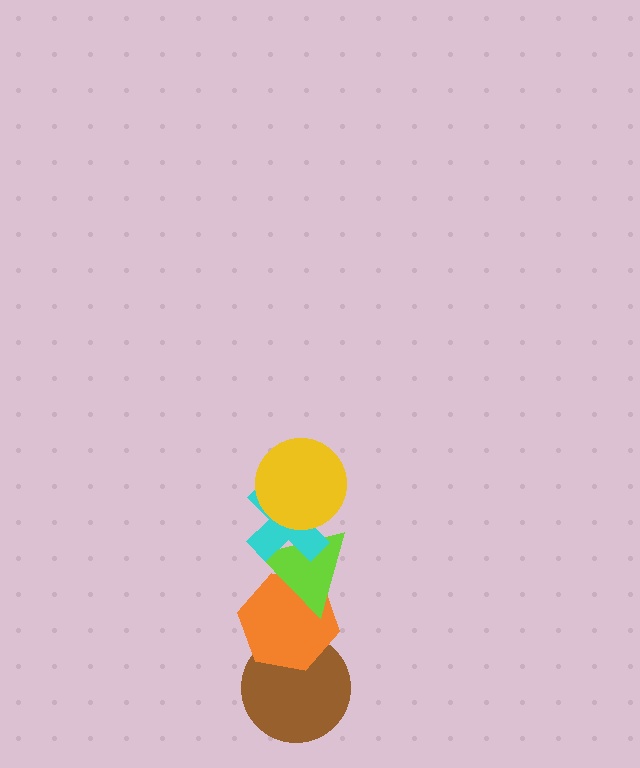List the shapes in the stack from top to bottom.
From top to bottom: the yellow circle, the cyan cross, the lime triangle, the orange hexagon, the brown circle.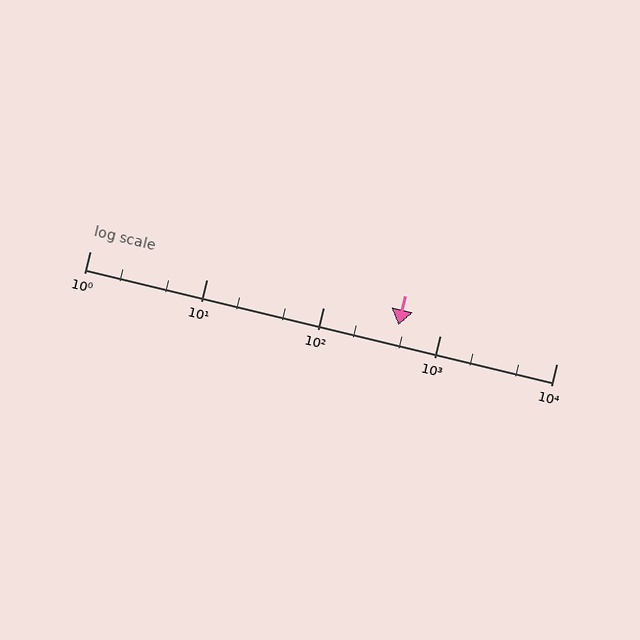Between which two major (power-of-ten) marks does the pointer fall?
The pointer is between 100 and 1000.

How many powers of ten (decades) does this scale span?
The scale spans 4 decades, from 1 to 10000.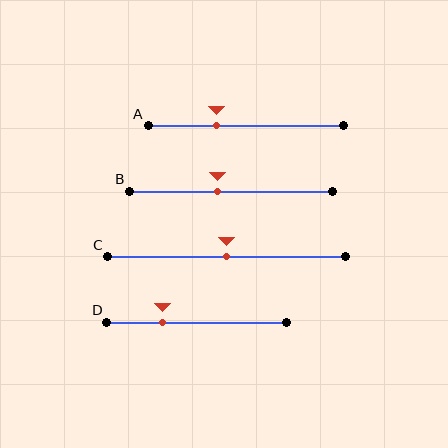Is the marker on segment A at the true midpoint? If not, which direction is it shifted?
No, the marker on segment A is shifted to the left by about 15% of the segment length.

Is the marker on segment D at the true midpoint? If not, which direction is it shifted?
No, the marker on segment D is shifted to the left by about 19% of the segment length.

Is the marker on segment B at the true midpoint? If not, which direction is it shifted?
No, the marker on segment B is shifted to the left by about 7% of the segment length.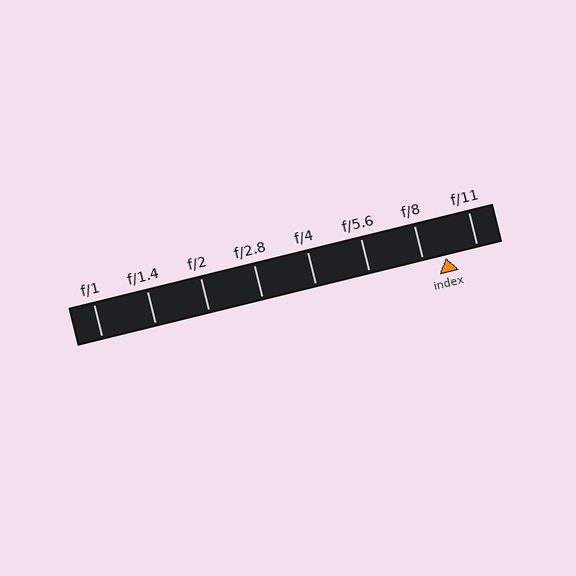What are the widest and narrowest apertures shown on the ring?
The widest aperture shown is f/1 and the narrowest is f/11.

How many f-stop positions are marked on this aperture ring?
There are 8 f-stop positions marked.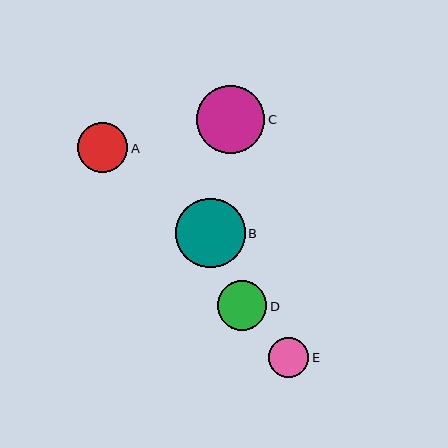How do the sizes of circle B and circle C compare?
Circle B and circle C are approximately the same size.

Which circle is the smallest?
Circle E is the smallest with a size of approximately 40 pixels.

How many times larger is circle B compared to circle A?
Circle B is approximately 1.4 times the size of circle A.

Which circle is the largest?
Circle B is the largest with a size of approximately 69 pixels.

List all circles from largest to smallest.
From largest to smallest: B, C, A, D, E.